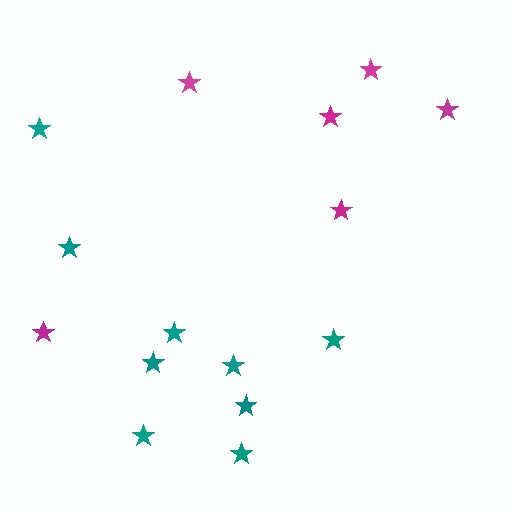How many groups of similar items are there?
There are 2 groups: one group of magenta stars (6) and one group of teal stars (9).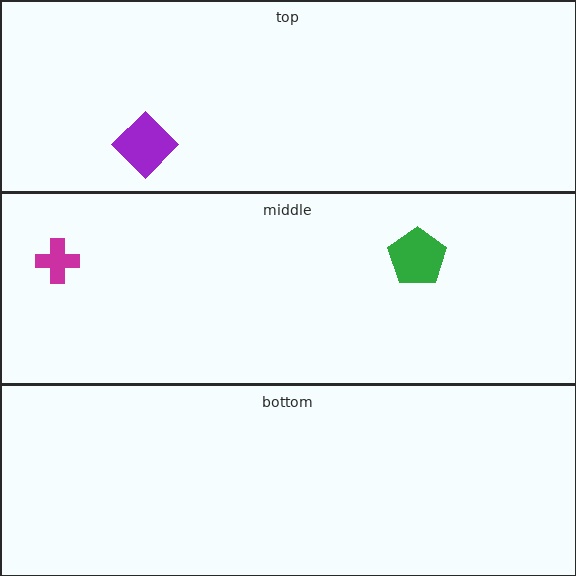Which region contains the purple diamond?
The top region.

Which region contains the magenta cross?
The middle region.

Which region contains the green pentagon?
The middle region.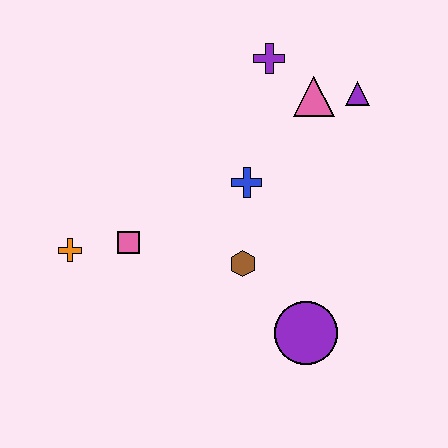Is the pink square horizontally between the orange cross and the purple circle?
Yes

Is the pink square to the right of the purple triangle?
No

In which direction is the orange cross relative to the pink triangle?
The orange cross is to the left of the pink triangle.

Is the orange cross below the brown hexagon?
No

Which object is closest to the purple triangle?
The pink triangle is closest to the purple triangle.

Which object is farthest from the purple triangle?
The orange cross is farthest from the purple triangle.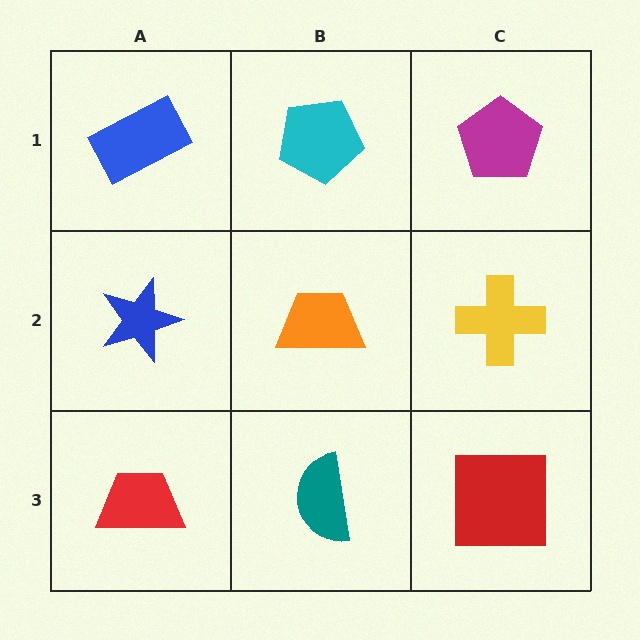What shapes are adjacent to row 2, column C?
A magenta pentagon (row 1, column C), a red square (row 3, column C), an orange trapezoid (row 2, column B).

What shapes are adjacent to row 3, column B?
An orange trapezoid (row 2, column B), a red trapezoid (row 3, column A), a red square (row 3, column C).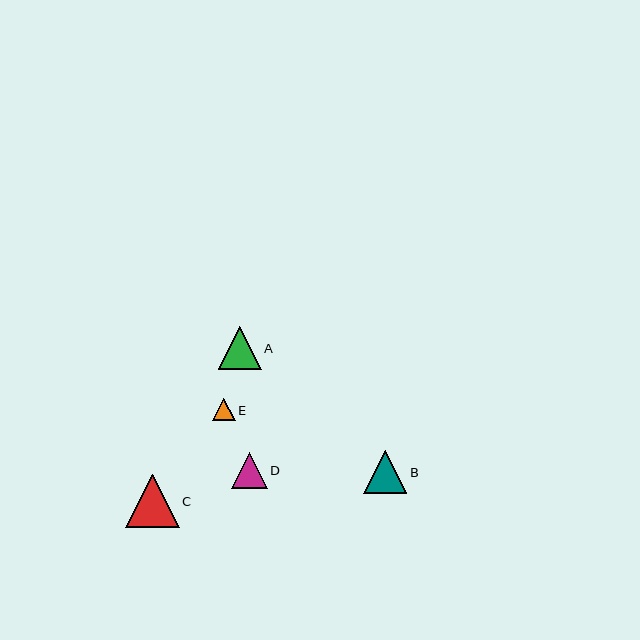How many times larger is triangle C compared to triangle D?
Triangle C is approximately 1.5 times the size of triangle D.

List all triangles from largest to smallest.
From largest to smallest: C, A, B, D, E.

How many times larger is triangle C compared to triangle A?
Triangle C is approximately 1.2 times the size of triangle A.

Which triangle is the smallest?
Triangle E is the smallest with a size of approximately 23 pixels.